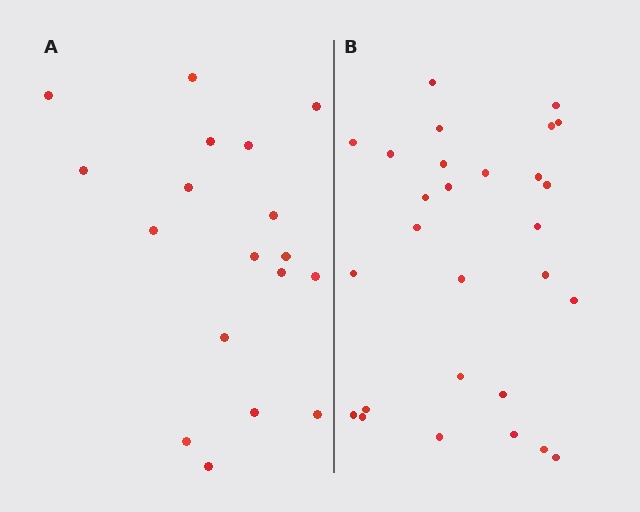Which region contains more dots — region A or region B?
Region B (the right region) has more dots.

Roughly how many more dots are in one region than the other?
Region B has roughly 10 or so more dots than region A.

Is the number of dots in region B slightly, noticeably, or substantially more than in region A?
Region B has substantially more. The ratio is roughly 1.6 to 1.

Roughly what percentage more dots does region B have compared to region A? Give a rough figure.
About 55% more.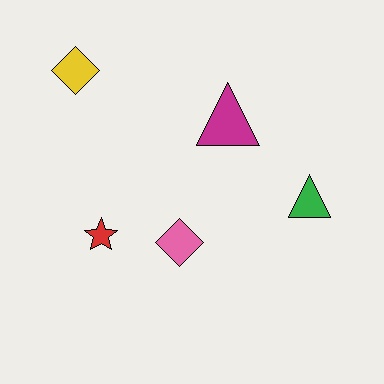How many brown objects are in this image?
There are no brown objects.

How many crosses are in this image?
There are no crosses.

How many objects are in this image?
There are 5 objects.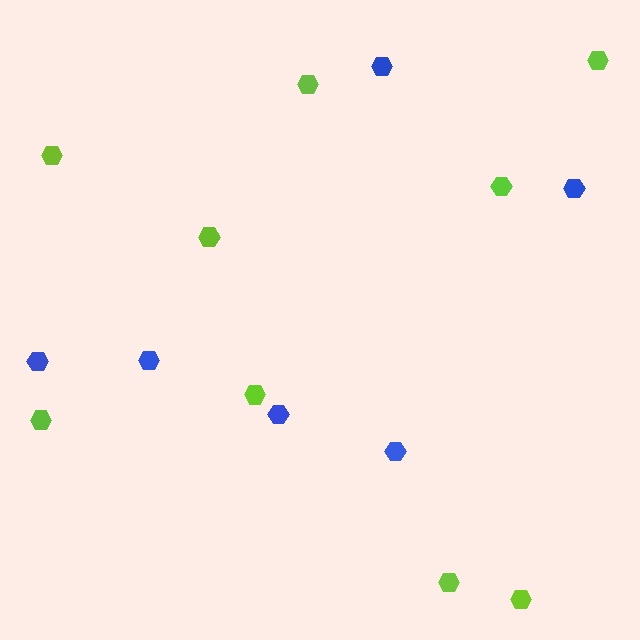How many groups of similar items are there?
There are 2 groups: one group of lime hexagons (9) and one group of blue hexagons (6).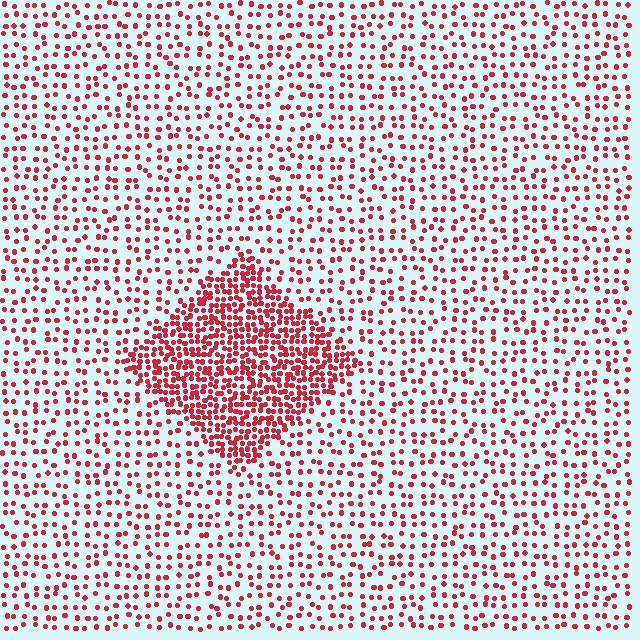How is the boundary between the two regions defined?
The boundary is defined by a change in element density (approximately 2.6x ratio). All elements are the same color, size, and shape.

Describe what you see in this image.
The image contains small red elements arranged at two different densities. A diamond-shaped region is visible where the elements are more densely packed than the surrounding area.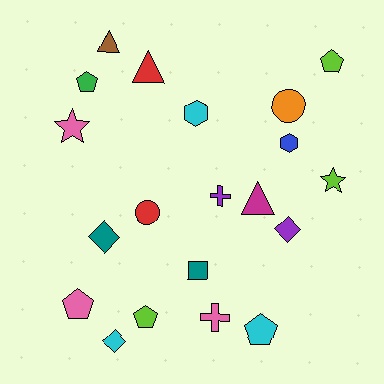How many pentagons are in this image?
There are 5 pentagons.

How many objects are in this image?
There are 20 objects.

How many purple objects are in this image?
There are 2 purple objects.